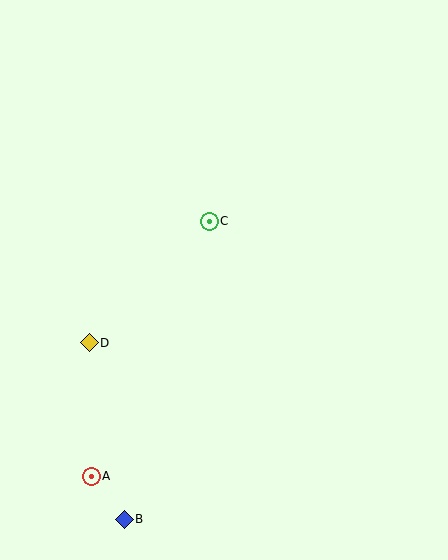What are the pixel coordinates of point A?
Point A is at (91, 476).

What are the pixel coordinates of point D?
Point D is at (89, 343).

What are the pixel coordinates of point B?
Point B is at (124, 519).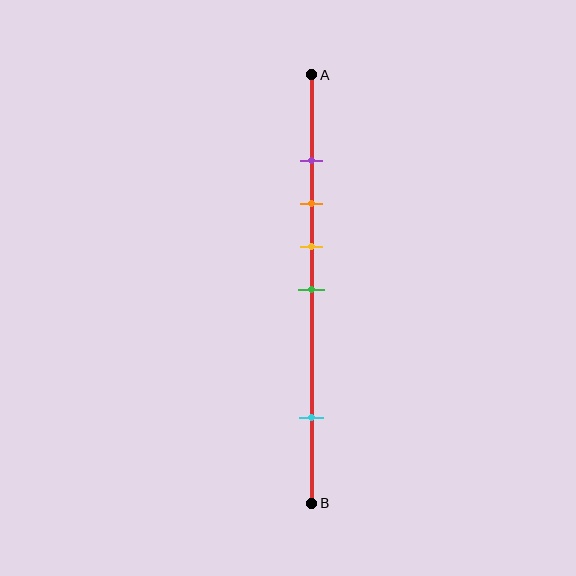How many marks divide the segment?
There are 5 marks dividing the segment.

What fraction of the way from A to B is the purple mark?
The purple mark is approximately 20% (0.2) of the way from A to B.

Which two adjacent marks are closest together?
The purple and orange marks are the closest adjacent pair.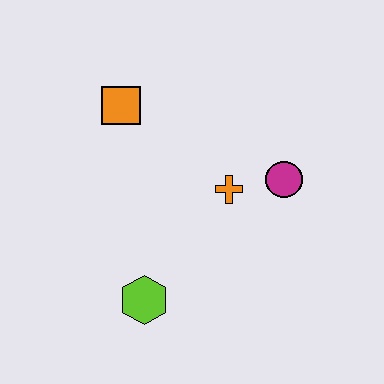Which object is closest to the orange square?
The orange cross is closest to the orange square.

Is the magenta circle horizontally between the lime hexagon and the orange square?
No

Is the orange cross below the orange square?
Yes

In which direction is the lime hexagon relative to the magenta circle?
The lime hexagon is to the left of the magenta circle.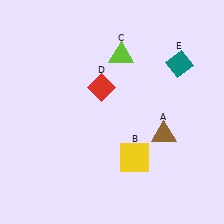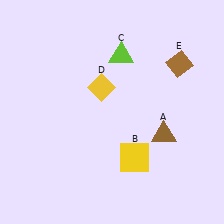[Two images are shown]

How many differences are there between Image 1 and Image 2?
There are 2 differences between the two images.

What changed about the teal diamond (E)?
In Image 1, E is teal. In Image 2, it changed to brown.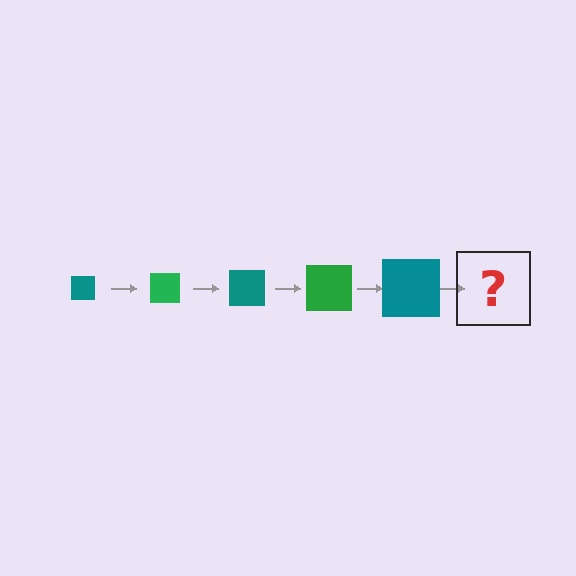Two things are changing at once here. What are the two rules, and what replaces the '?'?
The two rules are that the square grows larger each step and the color cycles through teal and green. The '?' should be a green square, larger than the previous one.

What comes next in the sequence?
The next element should be a green square, larger than the previous one.